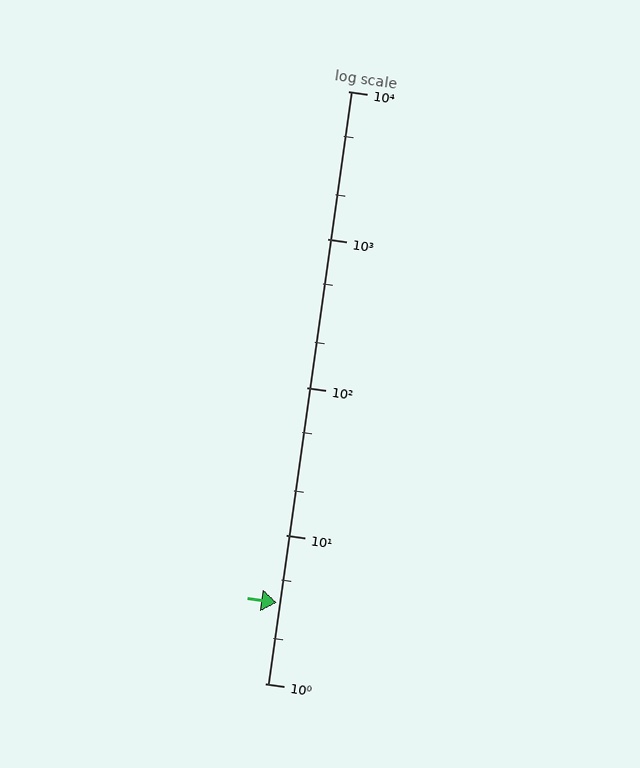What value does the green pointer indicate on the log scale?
The pointer indicates approximately 3.5.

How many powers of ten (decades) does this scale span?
The scale spans 4 decades, from 1 to 10000.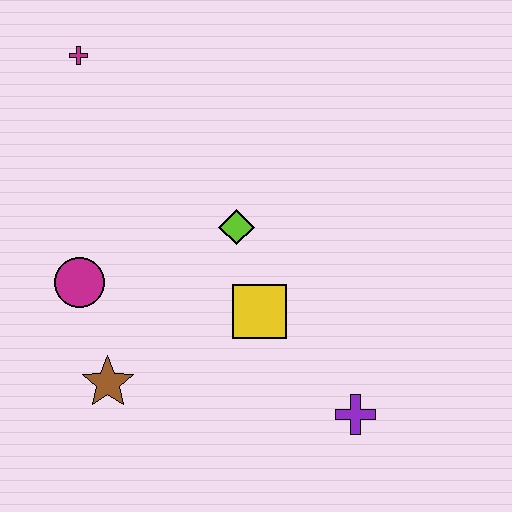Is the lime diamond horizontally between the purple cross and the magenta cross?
Yes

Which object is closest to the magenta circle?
The brown star is closest to the magenta circle.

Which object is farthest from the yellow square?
The magenta cross is farthest from the yellow square.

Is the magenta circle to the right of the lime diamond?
No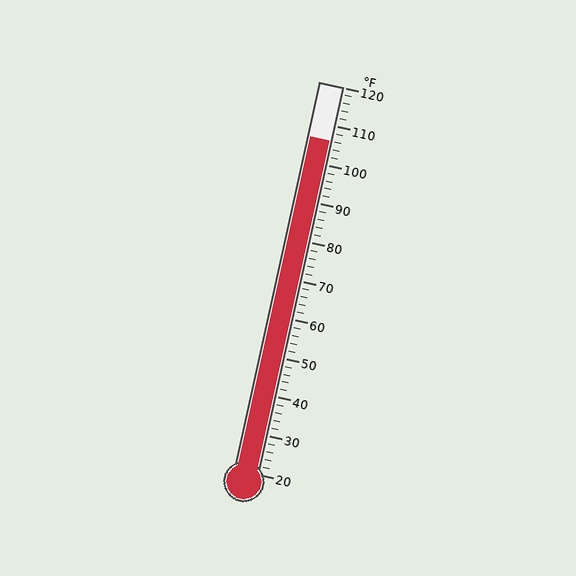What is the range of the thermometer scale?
The thermometer scale ranges from 20°F to 120°F.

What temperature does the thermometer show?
The thermometer shows approximately 106°F.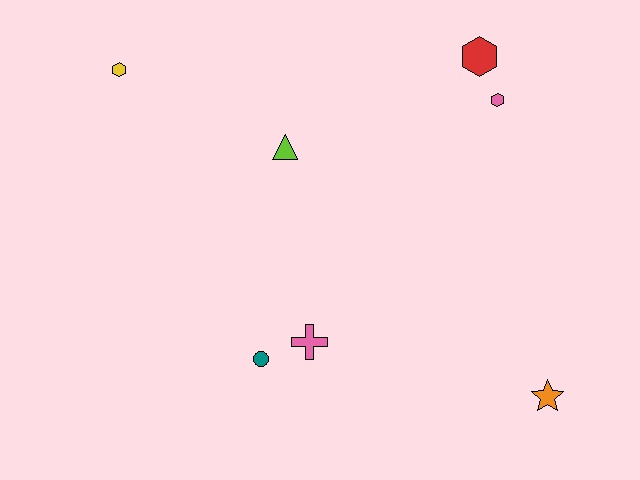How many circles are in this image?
There is 1 circle.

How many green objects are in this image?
There are no green objects.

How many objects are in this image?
There are 7 objects.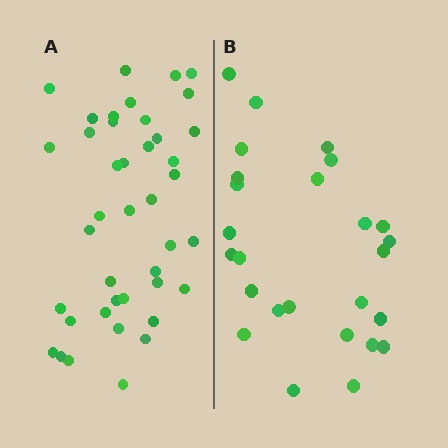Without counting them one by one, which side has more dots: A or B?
Region A (the left region) has more dots.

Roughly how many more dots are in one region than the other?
Region A has approximately 15 more dots than region B.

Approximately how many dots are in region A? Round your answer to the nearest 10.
About 40 dots. (The exact count is 41, which rounds to 40.)